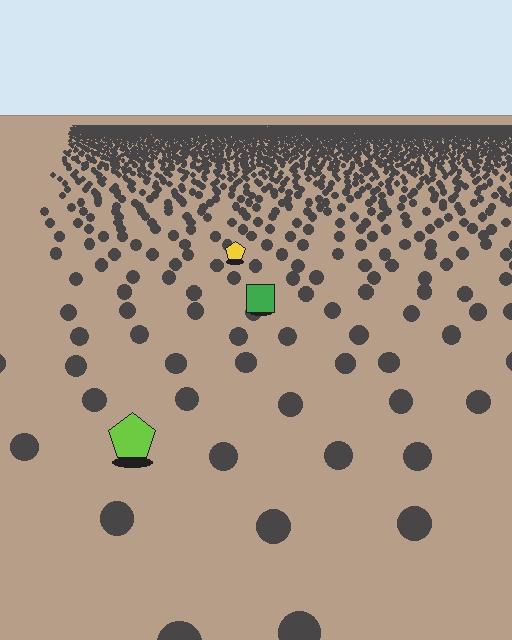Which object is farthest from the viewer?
The yellow pentagon is farthest from the viewer. It appears smaller and the ground texture around it is denser.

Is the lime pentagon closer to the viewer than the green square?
Yes. The lime pentagon is closer — you can tell from the texture gradient: the ground texture is coarser near it.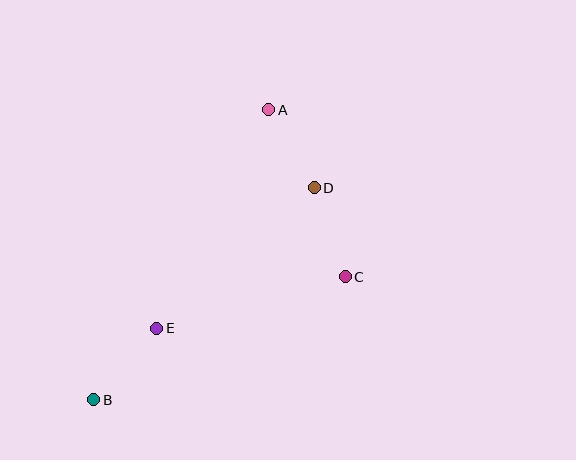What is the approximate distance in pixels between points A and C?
The distance between A and C is approximately 184 pixels.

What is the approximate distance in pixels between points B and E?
The distance between B and E is approximately 95 pixels.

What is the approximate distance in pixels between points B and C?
The distance between B and C is approximately 280 pixels.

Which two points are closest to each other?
Points A and D are closest to each other.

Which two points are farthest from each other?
Points A and B are farthest from each other.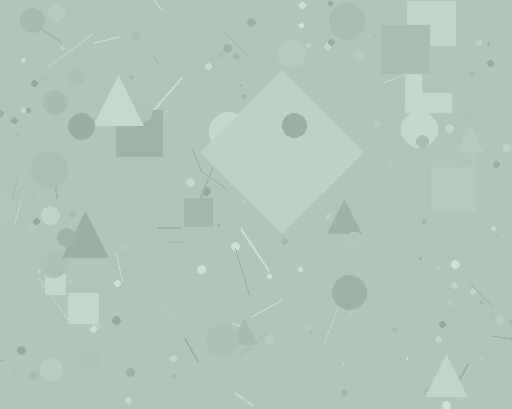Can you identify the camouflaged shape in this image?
The camouflaged shape is a diamond.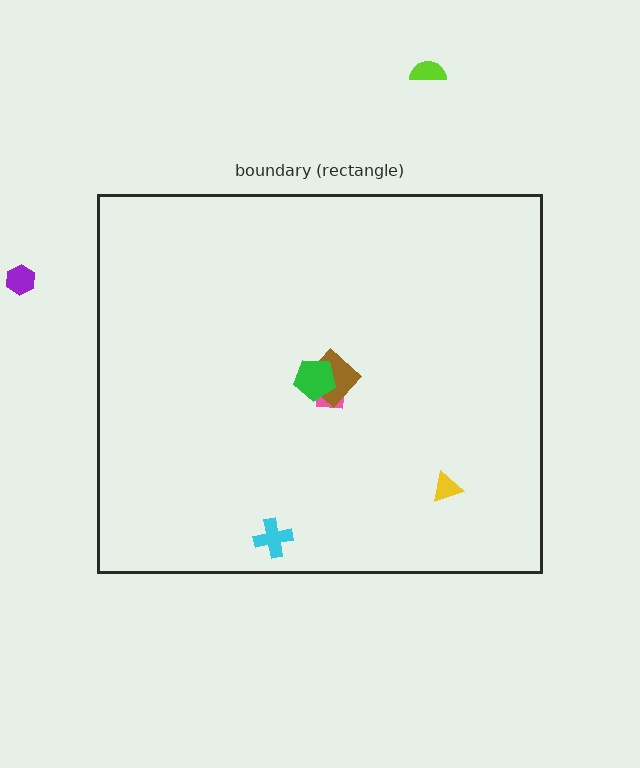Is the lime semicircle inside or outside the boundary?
Outside.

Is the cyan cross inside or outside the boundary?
Inside.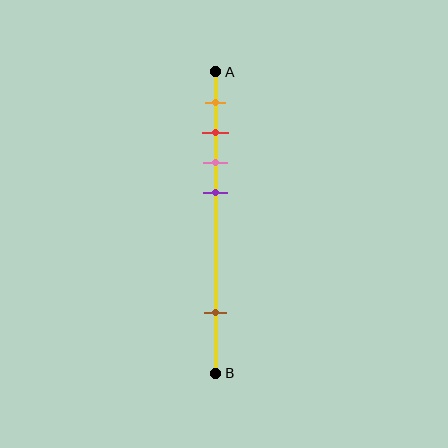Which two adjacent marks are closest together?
The red and pink marks are the closest adjacent pair.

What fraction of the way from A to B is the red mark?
The red mark is approximately 20% (0.2) of the way from A to B.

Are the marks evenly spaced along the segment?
No, the marks are not evenly spaced.